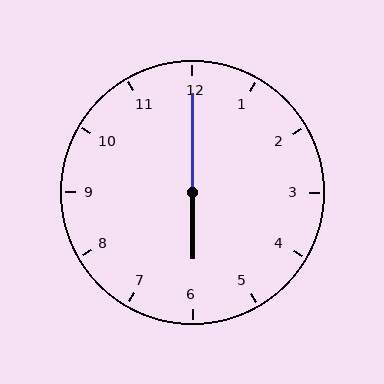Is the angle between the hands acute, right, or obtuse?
It is obtuse.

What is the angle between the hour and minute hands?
Approximately 180 degrees.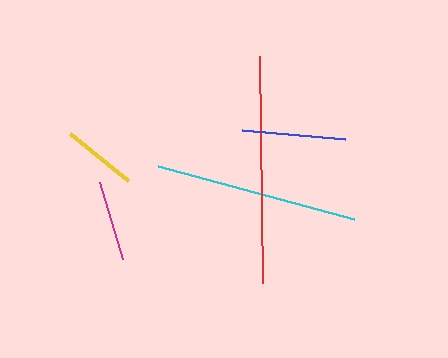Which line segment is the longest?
The red line is the longest at approximately 227 pixels.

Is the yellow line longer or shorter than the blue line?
The blue line is longer than the yellow line.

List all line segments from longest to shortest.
From longest to shortest: red, cyan, blue, magenta, yellow.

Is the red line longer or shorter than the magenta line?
The red line is longer than the magenta line.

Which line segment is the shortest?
The yellow line is the shortest at approximately 74 pixels.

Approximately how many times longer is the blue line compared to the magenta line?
The blue line is approximately 1.3 times the length of the magenta line.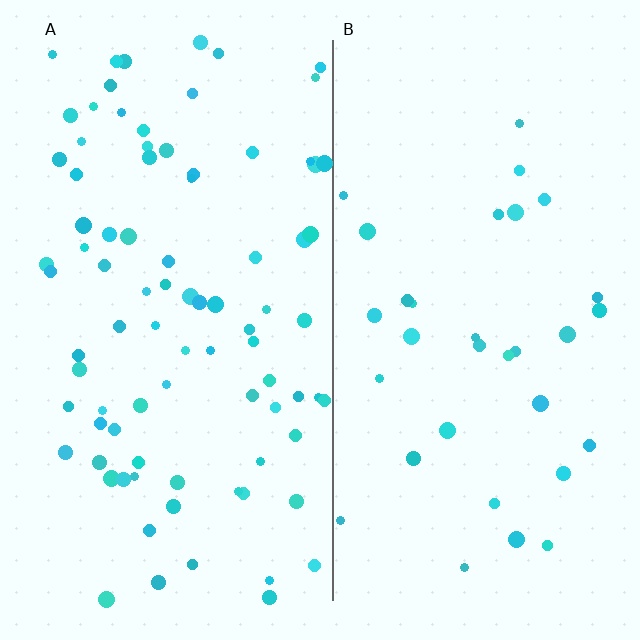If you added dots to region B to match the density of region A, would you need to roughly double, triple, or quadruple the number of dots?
Approximately triple.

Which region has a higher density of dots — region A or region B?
A (the left).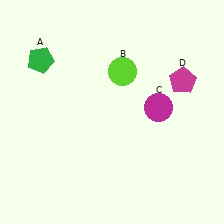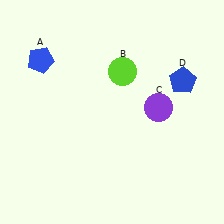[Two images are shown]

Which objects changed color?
A changed from green to blue. C changed from magenta to purple. D changed from magenta to blue.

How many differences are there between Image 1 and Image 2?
There are 3 differences between the two images.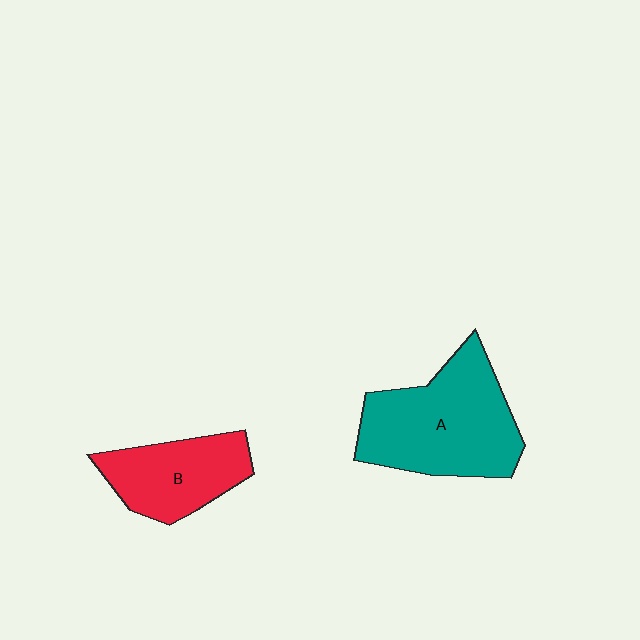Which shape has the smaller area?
Shape B (red).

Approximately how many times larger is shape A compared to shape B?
Approximately 1.6 times.